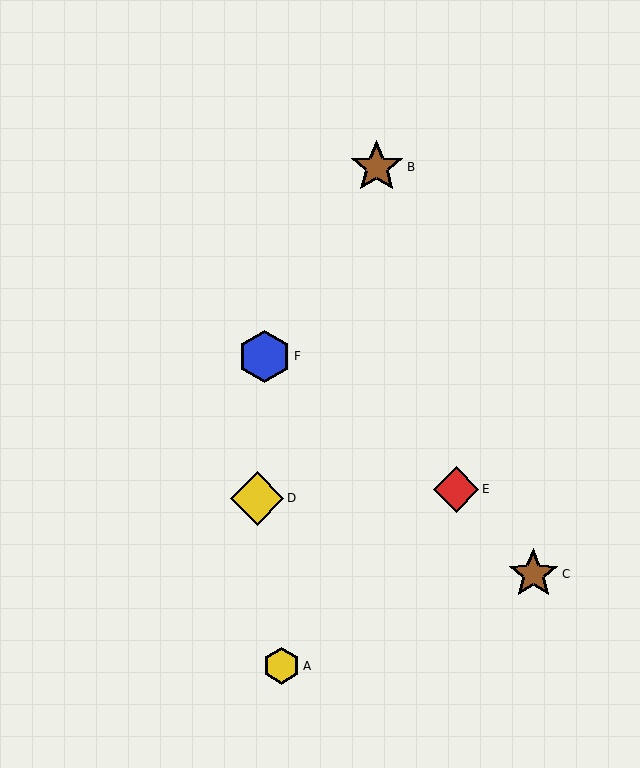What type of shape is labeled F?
Shape F is a blue hexagon.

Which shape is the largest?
The brown star (labeled B) is the largest.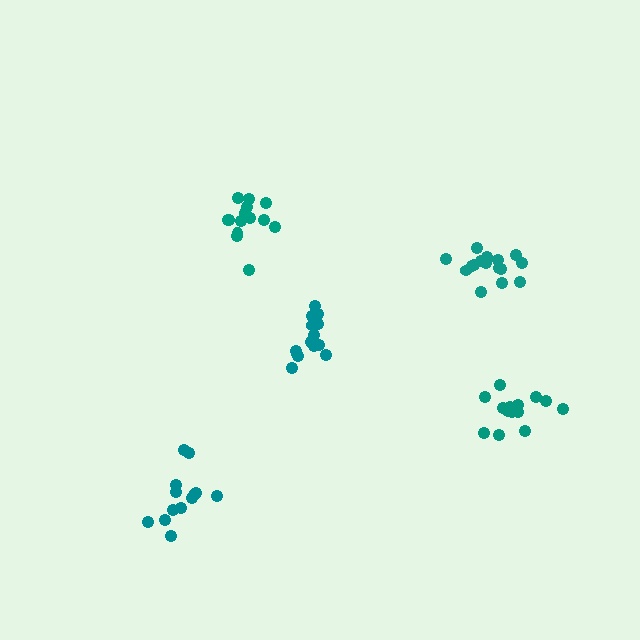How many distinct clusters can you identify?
There are 5 distinct clusters.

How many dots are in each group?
Group 1: 14 dots, Group 2: 16 dots, Group 3: 14 dots, Group 4: 14 dots, Group 5: 13 dots (71 total).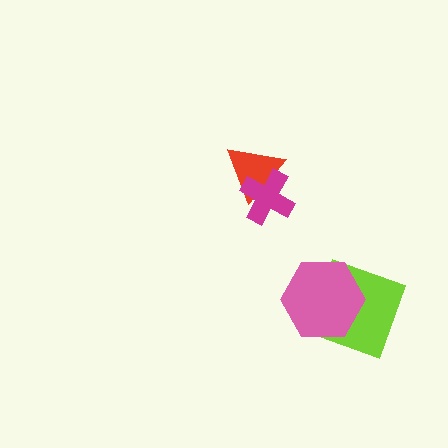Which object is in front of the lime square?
The pink hexagon is in front of the lime square.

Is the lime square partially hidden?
Yes, it is partially covered by another shape.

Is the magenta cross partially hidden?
No, no other shape covers it.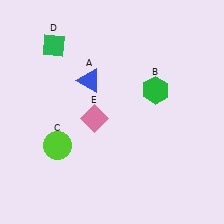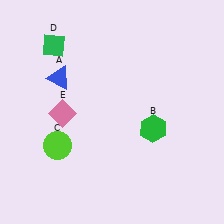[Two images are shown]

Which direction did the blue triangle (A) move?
The blue triangle (A) moved left.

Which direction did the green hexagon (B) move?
The green hexagon (B) moved down.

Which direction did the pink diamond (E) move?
The pink diamond (E) moved left.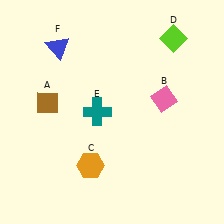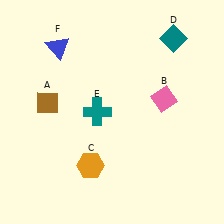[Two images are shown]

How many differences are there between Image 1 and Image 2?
There is 1 difference between the two images.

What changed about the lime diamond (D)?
In Image 1, D is lime. In Image 2, it changed to teal.